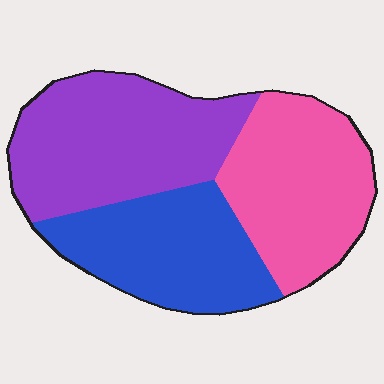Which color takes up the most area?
Purple, at roughly 40%.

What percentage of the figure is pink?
Pink takes up about one third (1/3) of the figure.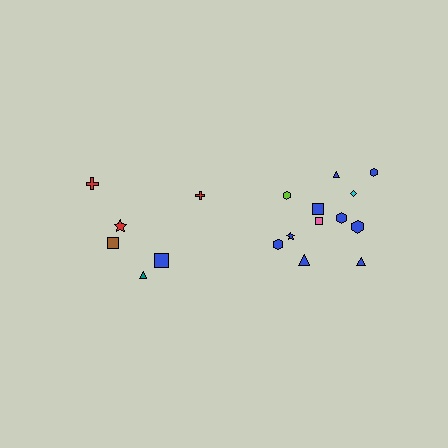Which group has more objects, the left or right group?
The right group.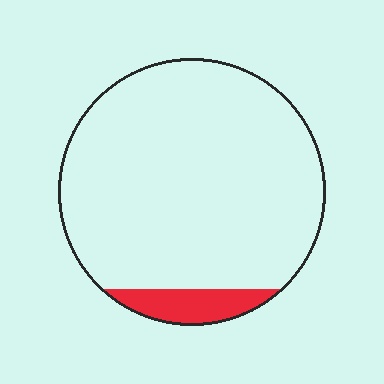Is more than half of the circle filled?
No.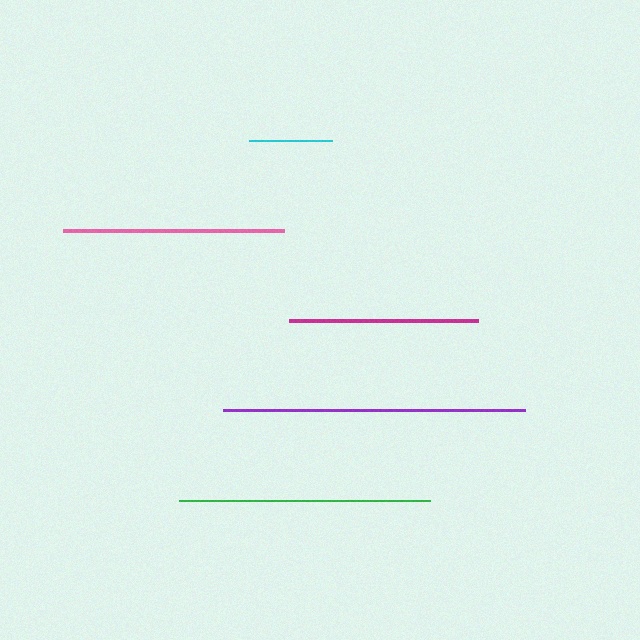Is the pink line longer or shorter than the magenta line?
The pink line is longer than the magenta line.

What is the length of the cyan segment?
The cyan segment is approximately 83 pixels long.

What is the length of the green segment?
The green segment is approximately 251 pixels long.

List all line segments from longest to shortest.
From longest to shortest: purple, green, pink, magenta, cyan.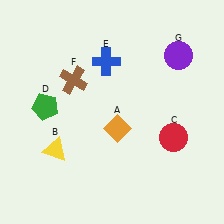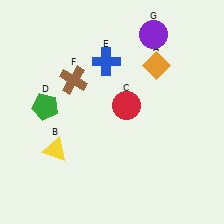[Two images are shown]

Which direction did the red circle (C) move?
The red circle (C) moved left.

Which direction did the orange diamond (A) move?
The orange diamond (A) moved up.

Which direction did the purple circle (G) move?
The purple circle (G) moved left.